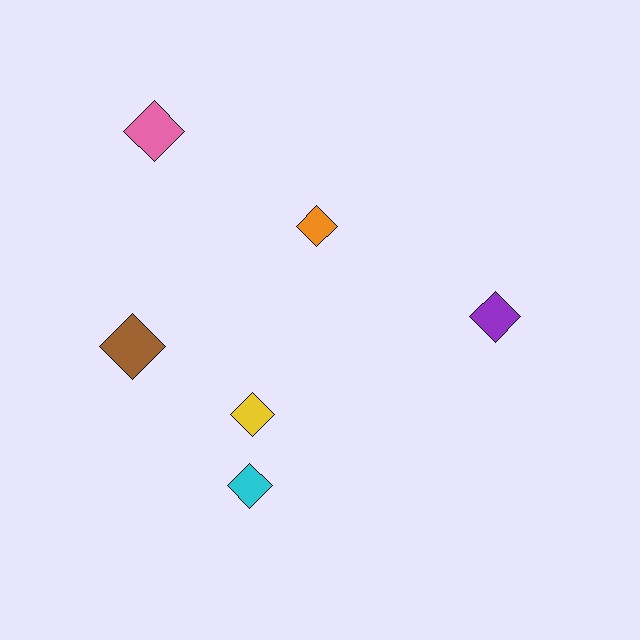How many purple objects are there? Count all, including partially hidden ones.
There is 1 purple object.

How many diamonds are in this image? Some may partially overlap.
There are 6 diamonds.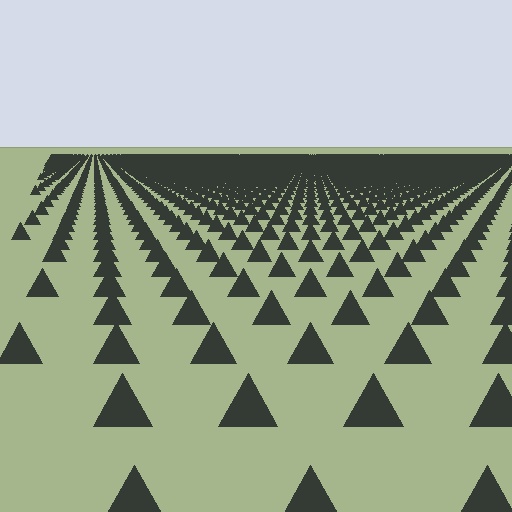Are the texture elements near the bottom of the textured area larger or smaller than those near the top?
Larger. Near the bottom, elements are closer to the viewer and appear at a bigger on-screen size.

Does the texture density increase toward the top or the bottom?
Density increases toward the top.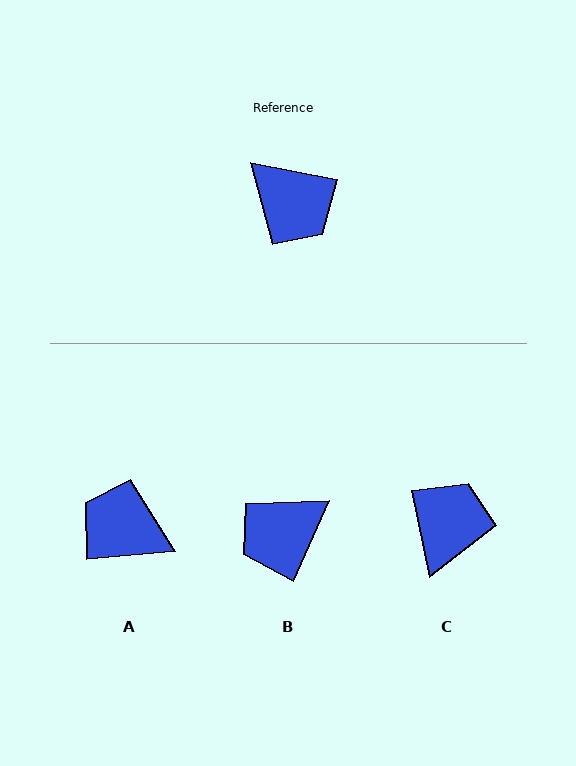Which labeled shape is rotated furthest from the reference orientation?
A, about 164 degrees away.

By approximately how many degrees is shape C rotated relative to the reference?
Approximately 113 degrees counter-clockwise.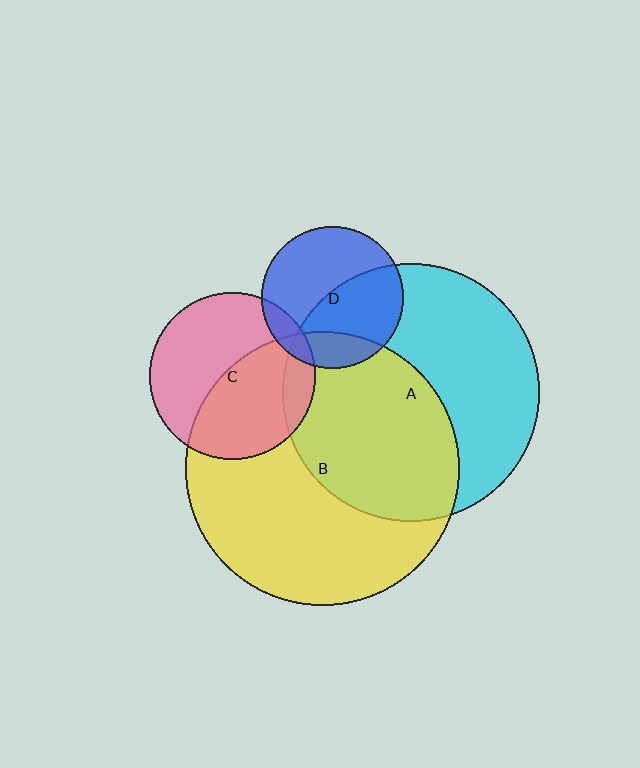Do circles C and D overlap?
Yes.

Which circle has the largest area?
Circle B (yellow).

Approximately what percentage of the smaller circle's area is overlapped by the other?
Approximately 10%.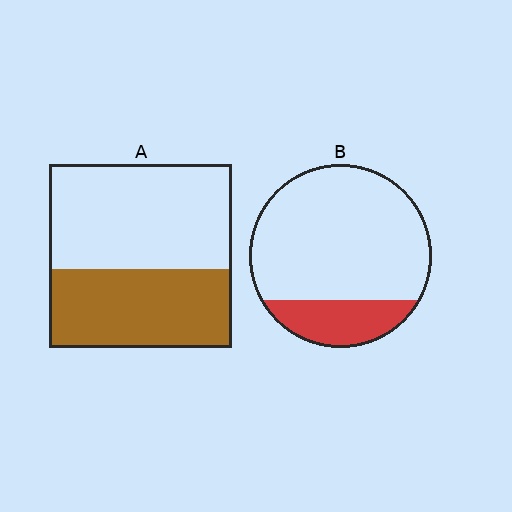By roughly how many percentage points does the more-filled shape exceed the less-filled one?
By roughly 20 percentage points (A over B).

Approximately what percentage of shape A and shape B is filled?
A is approximately 45% and B is approximately 20%.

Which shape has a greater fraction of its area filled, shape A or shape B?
Shape A.